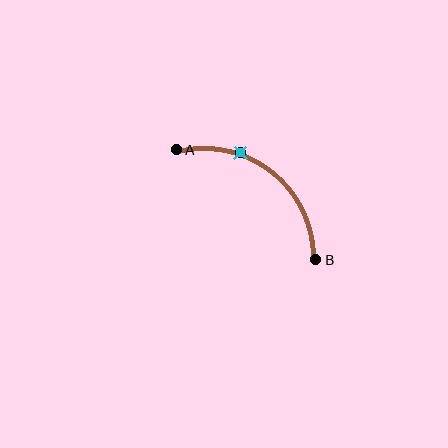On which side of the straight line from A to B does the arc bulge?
The arc bulges above and to the right of the straight line connecting A and B.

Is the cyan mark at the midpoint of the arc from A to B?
No. The cyan mark lies on the arc but is closer to endpoint A. The arc midpoint would be at the point on the curve equidistant along the arc from both A and B.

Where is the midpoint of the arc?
The arc midpoint is the point on the curve farthest from the straight line joining A and B. It sits above and to the right of that line.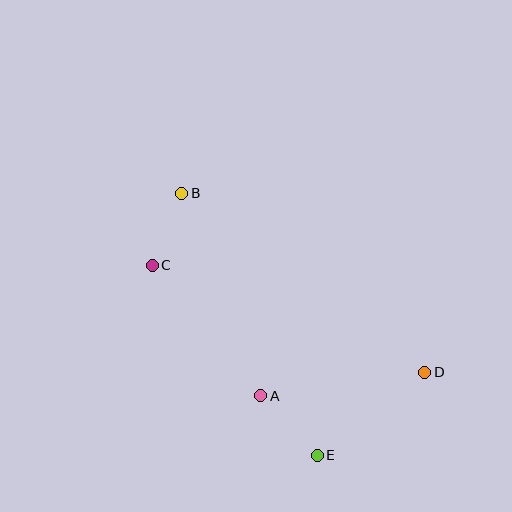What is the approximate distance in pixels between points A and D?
The distance between A and D is approximately 166 pixels.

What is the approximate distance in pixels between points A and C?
The distance between A and C is approximately 170 pixels.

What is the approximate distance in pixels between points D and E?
The distance between D and E is approximately 136 pixels.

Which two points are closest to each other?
Points B and C are closest to each other.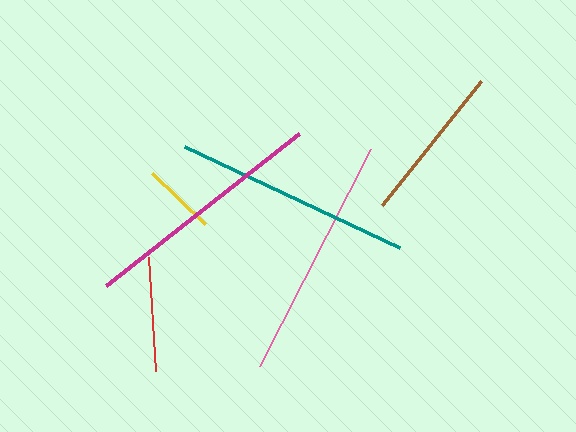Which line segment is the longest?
The magenta line is the longest at approximately 246 pixels.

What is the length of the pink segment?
The pink segment is approximately 244 pixels long.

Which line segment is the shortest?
The yellow line is the shortest at approximately 73 pixels.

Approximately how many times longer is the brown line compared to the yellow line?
The brown line is approximately 2.2 times the length of the yellow line.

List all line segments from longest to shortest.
From longest to shortest: magenta, pink, teal, brown, red, yellow.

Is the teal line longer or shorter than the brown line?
The teal line is longer than the brown line.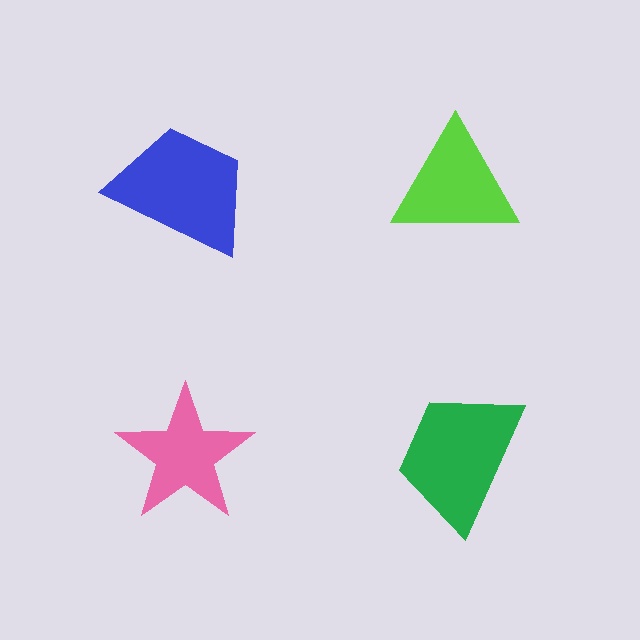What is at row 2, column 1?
A pink star.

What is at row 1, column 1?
A blue trapezoid.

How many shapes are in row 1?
2 shapes.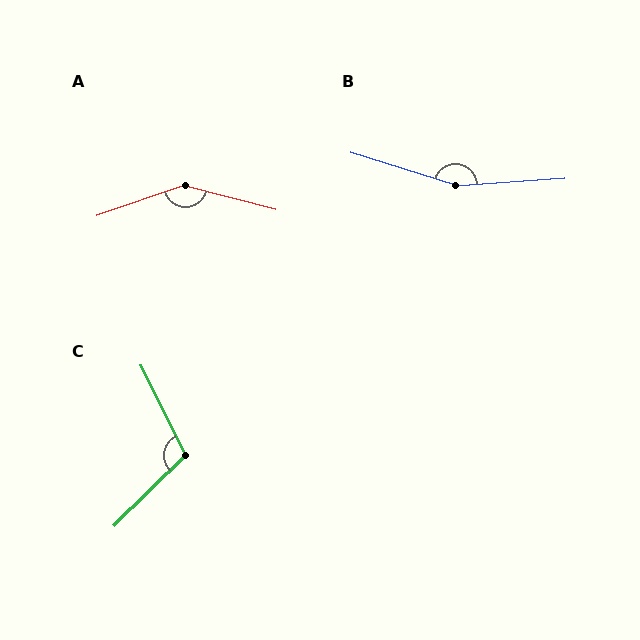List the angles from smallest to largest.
C (108°), A (147°), B (159°).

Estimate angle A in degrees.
Approximately 147 degrees.